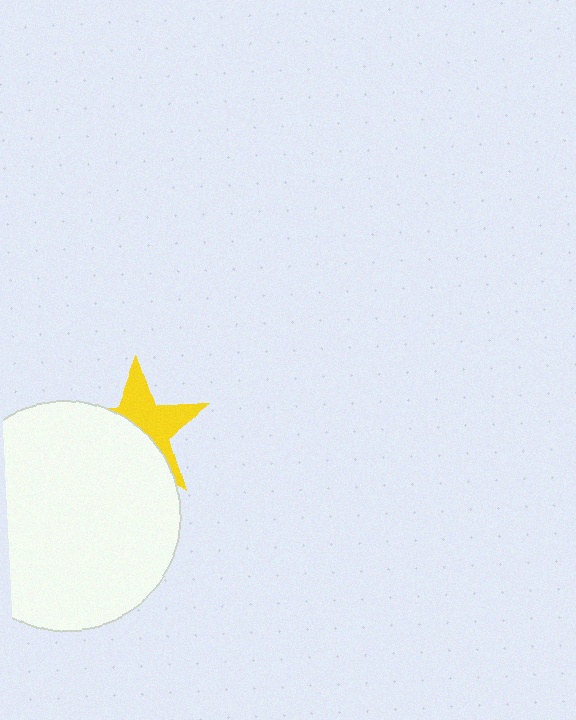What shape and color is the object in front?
The object in front is a white circle.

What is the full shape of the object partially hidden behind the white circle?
The partially hidden object is a yellow star.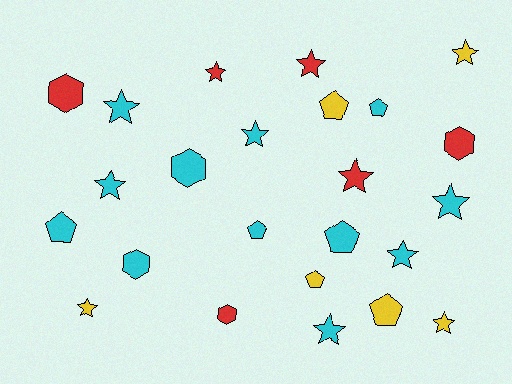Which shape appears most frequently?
Star, with 12 objects.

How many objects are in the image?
There are 24 objects.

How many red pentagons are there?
There are no red pentagons.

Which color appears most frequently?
Cyan, with 12 objects.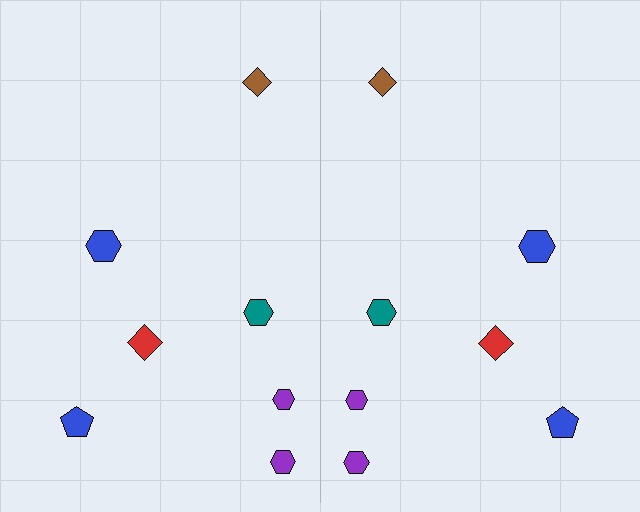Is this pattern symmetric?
Yes, this pattern has bilateral (reflection) symmetry.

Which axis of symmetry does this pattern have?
The pattern has a vertical axis of symmetry running through the center of the image.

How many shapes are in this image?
There are 14 shapes in this image.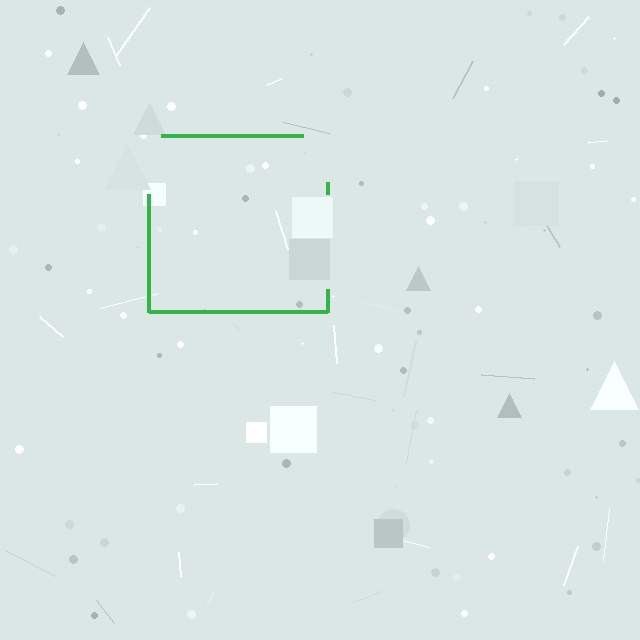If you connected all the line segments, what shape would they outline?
They would outline a square.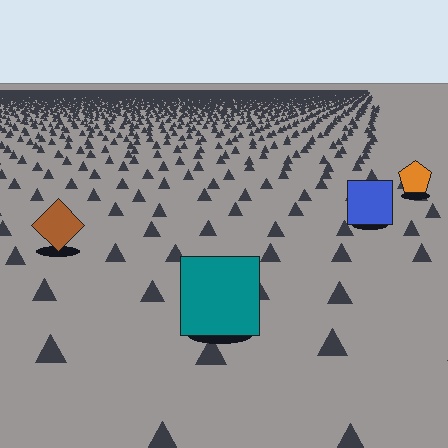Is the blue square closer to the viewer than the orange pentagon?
Yes. The blue square is closer — you can tell from the texture gradient: the ground texture is coarser near it.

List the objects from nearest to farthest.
From nearest to farthest: the teal square, the brown diamond, the blue square, the orange pentagon.